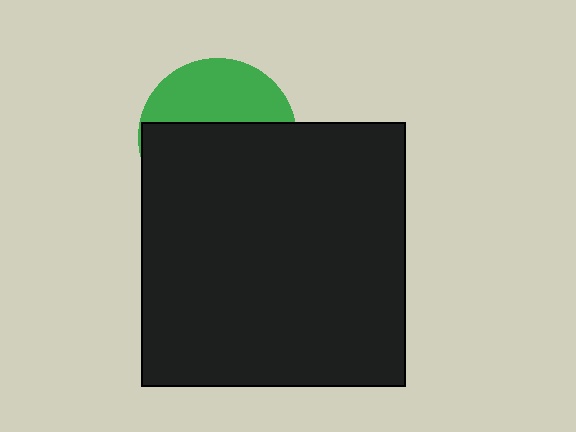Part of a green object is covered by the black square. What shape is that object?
It is a circle.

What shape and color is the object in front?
The object in front is a black square.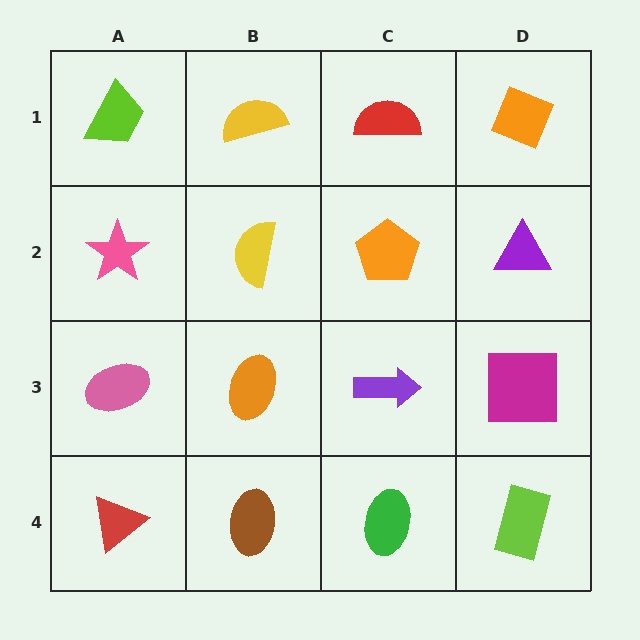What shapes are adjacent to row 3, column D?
A purple triangle (row 2, column D), a lime rectangle (row 4, column D), a purple arrow (row 3, column C).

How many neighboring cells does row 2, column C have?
4.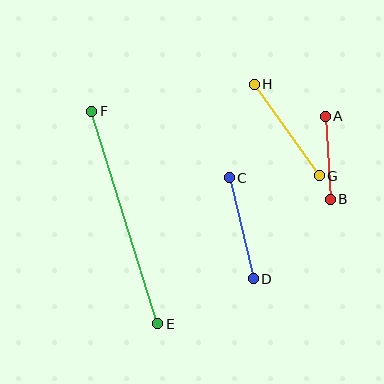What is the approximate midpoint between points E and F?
The midpoint is at approximately (125, 218) pixels.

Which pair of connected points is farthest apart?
Points E and F are farthest apart.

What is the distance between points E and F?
The distance is approximately 222 pixels.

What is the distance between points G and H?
The distance is approximately 112 pixels.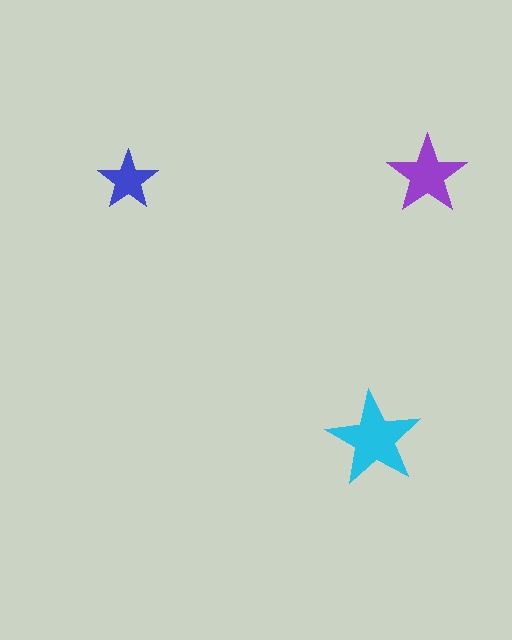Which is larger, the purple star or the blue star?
The purple one.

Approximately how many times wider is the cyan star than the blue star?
About 1.5 times wider.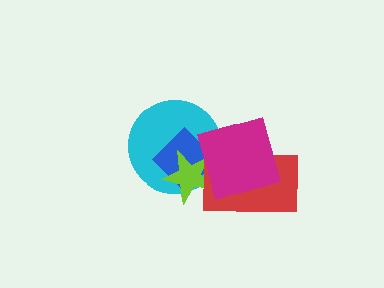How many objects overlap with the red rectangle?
4 objects overlap with the red rectangle.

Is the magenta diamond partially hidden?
No, no other shape covers it.